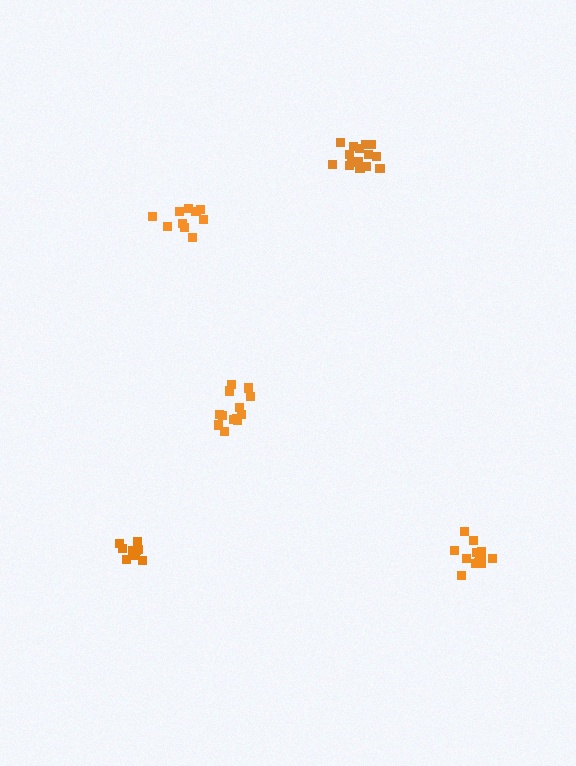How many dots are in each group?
Group 1: 13 dots, Group 2: 14 dots, Group 3: 10 dots, Group 4: 15 dots, Group 5: 9 dots (61 total).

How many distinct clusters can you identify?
There are 5 distinct clusters.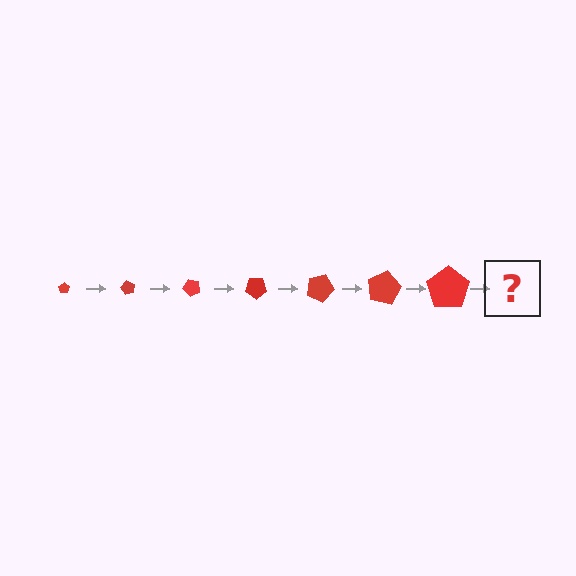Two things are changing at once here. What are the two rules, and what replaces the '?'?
The two rules are that the pentagon grows larger each step and it rotates 60 degrees each step. The '?' should be a pentagon, larger than the previous one and rotated 420 degrees from the start.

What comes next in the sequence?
The next element should be a pentagon, larger than the previous one and rotated 420 degrees from the start.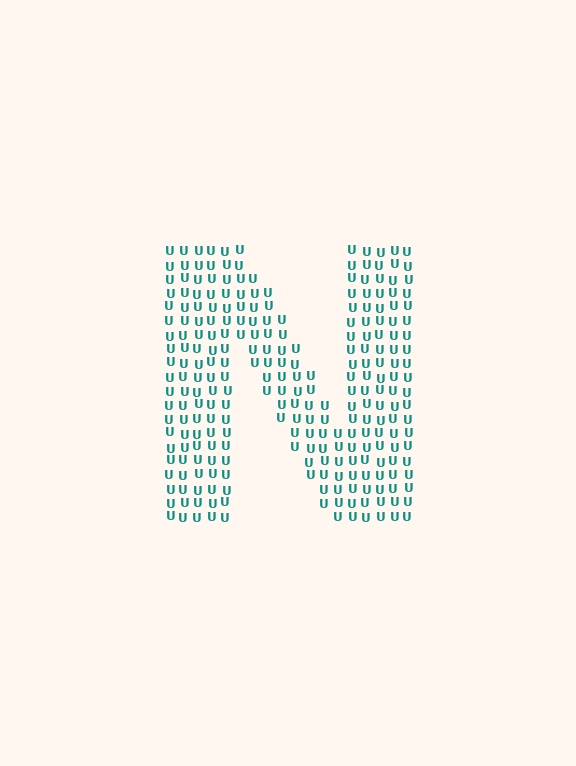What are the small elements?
The small elements are letter U's.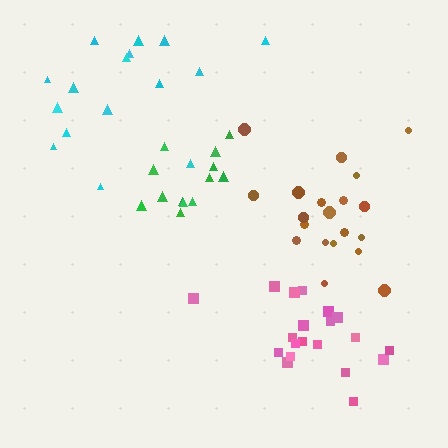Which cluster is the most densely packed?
Green.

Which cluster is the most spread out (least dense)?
Cyan.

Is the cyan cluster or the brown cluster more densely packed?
Brown.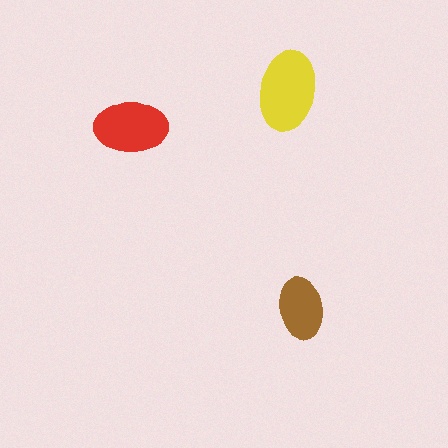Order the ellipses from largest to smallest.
the yellow one, the red one, the brown one.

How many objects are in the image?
There are 3 objects in the image.